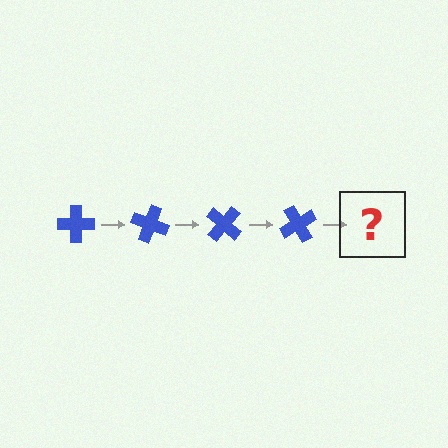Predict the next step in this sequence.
The next step is a blue cross rotated 80 degrees.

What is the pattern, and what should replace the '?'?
The pattern is that the cross rotates 20 degrees each step. The '?' should be a blue cross rotated 80 degrees.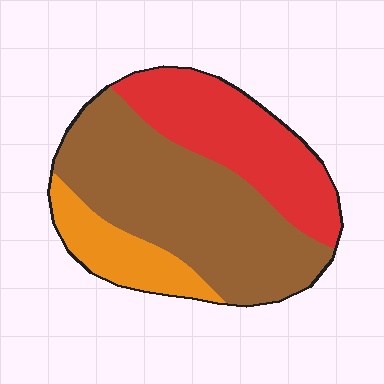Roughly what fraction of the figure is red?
Red covers around 30% of the figure.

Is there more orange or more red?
Red.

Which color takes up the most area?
Brown, at roughly 55%.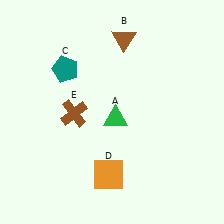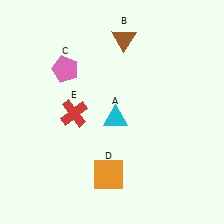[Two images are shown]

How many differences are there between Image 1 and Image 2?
There are 3 differences between the two images.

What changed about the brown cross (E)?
In Image 1, E is brown. In Image 2, it changed to red.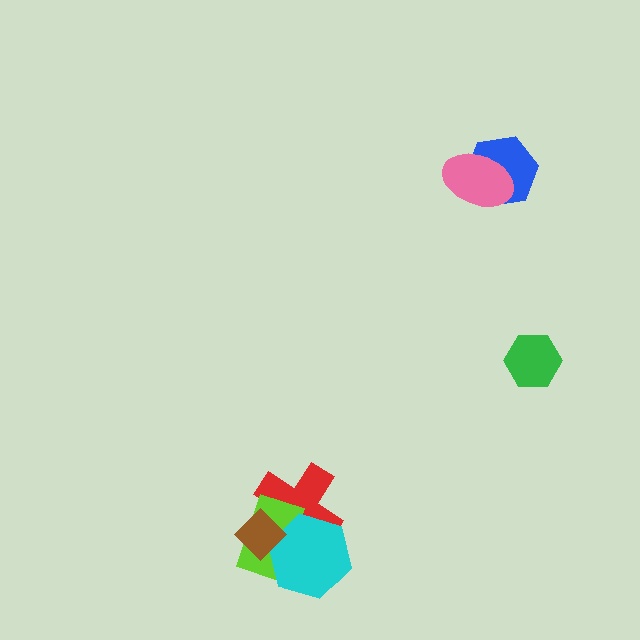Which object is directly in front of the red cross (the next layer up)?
The lime rectangle is directly in front of the red cross.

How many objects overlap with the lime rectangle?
3 objects overlap with the lime rectangle.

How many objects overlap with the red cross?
3 objects overlap with the red cross.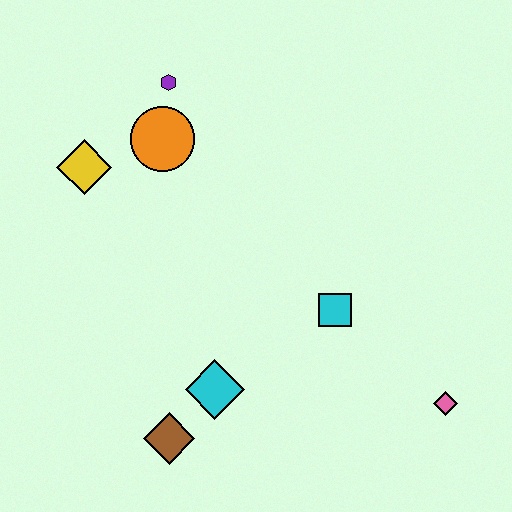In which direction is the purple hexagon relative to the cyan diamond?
The purple hexagon is above the cyan diamond.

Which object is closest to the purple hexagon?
The orange circle is closest to the purple hexagon.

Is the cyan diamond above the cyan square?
No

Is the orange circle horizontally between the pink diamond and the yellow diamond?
Yes